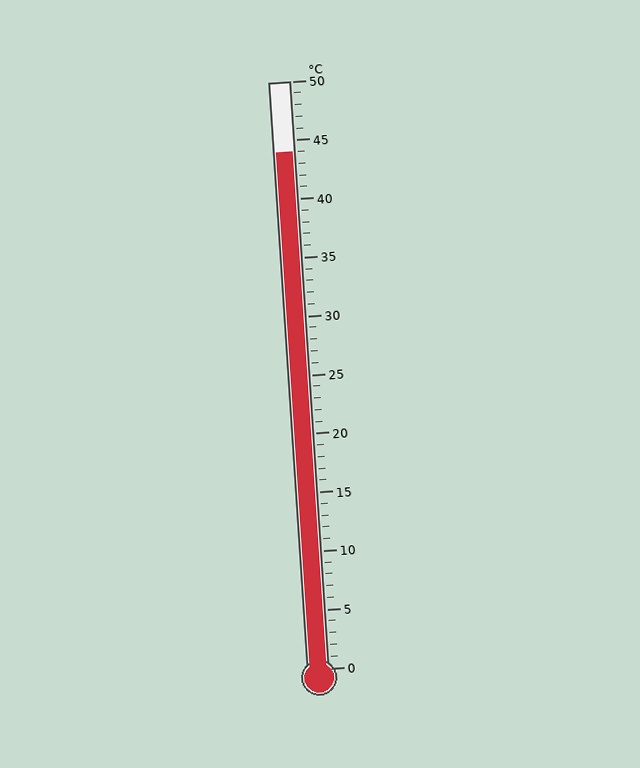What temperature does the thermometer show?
The thermometer shows approximately 44°C.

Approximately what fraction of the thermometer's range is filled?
The thermometer is filled to approximately 90% of its range.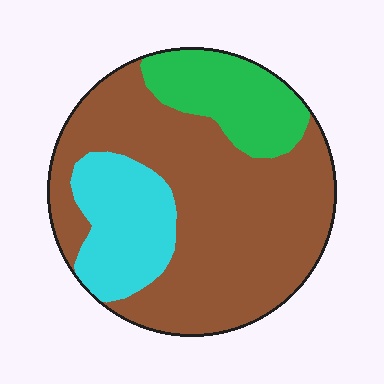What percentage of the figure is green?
Green takes up about one sixth (1/6) of the figure.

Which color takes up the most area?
Brown, at roughly 65%.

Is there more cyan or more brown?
Brown.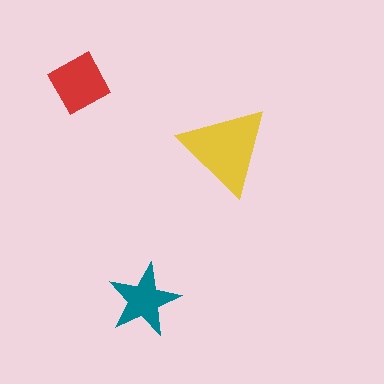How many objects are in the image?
There are 3 objects in the image.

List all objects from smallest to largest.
The teal star, the red diamond, the yellow triangle.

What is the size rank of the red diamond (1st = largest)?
2nd.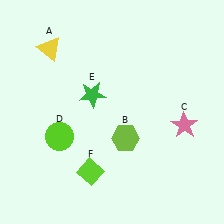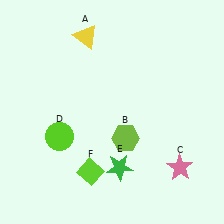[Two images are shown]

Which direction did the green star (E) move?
The green star (E) moved down.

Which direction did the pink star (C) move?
The pink star (C) moved down.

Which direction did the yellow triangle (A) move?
The yellow triangle (A) moved right.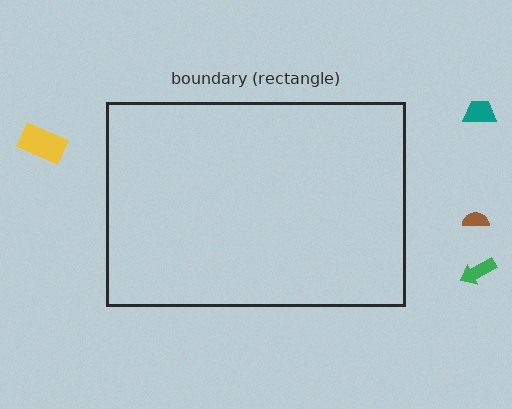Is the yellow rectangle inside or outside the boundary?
Outside.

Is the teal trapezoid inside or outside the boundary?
Outside.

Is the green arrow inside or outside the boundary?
Outside.